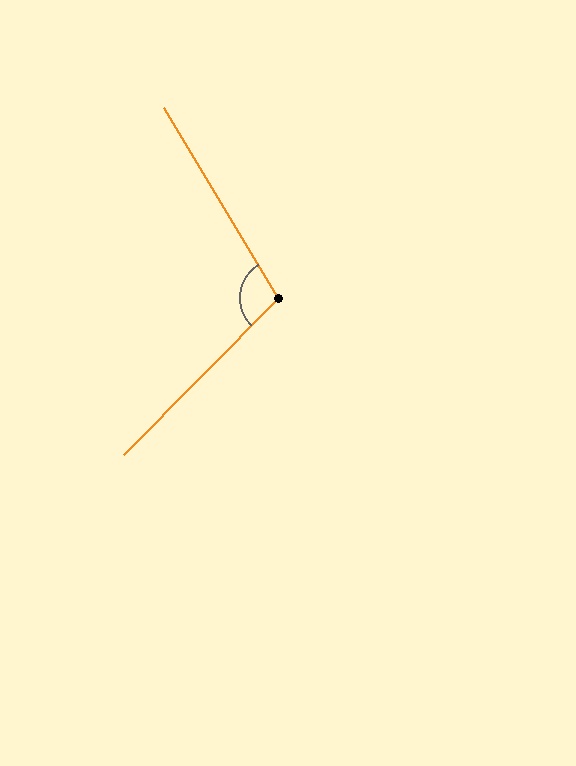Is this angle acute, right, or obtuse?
It is obtuse.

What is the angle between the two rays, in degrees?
Approximately 104 degrees.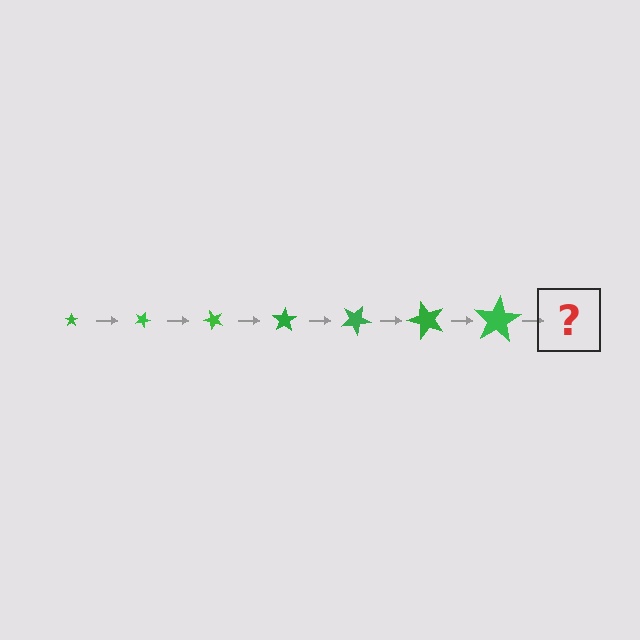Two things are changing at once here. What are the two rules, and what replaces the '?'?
The two rules are that the star grows larger each step and it rotates 25 degrees each step. The '?' should be a star, larger than the previous one and rotated 175 degrees from the start.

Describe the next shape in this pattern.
It should be a star, larger than the previous one and rotated 175 degrees from the start.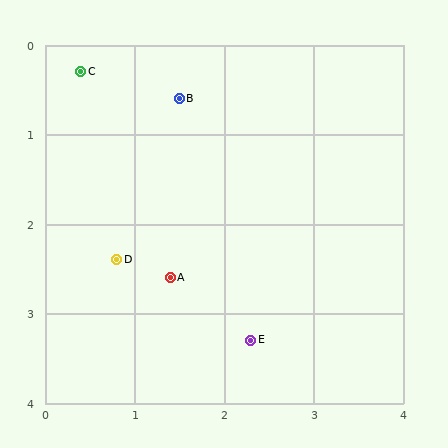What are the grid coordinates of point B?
Point B is at approximately (1.5, 0.6).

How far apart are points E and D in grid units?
Points E and D are about 1.7 grid units apart.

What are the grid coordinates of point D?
Point D is at approximately (0.8, 2.4).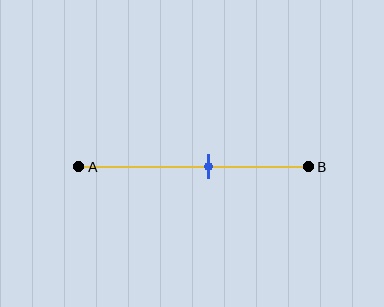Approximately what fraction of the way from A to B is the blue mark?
The blue mark is approximately 55% of the way from A to B.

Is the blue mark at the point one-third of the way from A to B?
No, the mark is at about 55% from A, not at the 33% one-third point.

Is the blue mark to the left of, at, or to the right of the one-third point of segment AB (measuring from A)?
The blue mark is to the right of the one-third point of segment AB.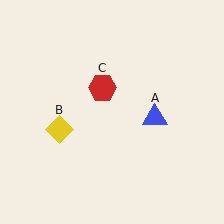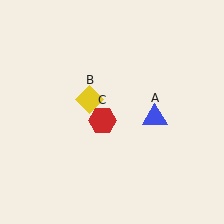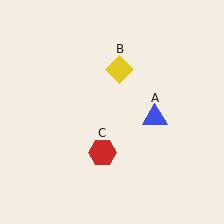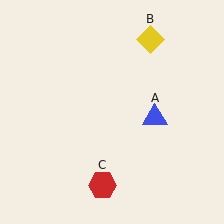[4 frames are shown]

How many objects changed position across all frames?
2 objects changed position: yellow diamond (object B), red hexagon (object C).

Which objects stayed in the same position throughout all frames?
Blue triangle (object A) remained stationary.